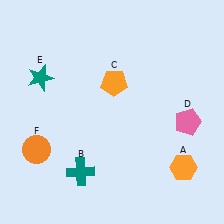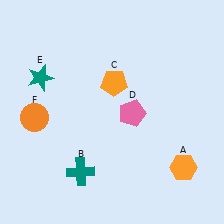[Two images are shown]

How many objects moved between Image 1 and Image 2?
2 objects moved between the two images.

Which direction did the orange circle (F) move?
The orange circle (F) moved up.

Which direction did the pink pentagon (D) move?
The pink pentagon (D) moved left.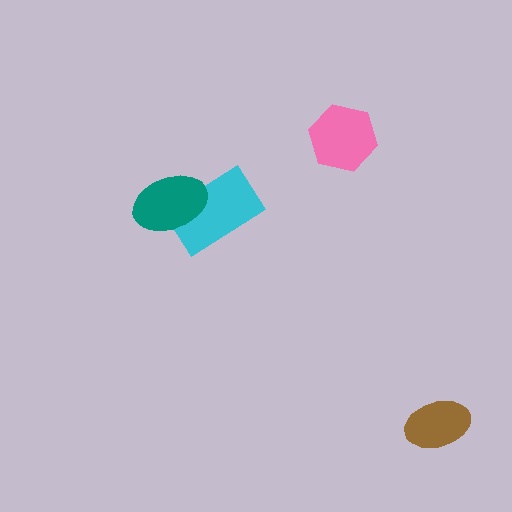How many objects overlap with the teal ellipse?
1 object overlaps with the teal ellipse.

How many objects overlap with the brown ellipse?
0 objects overlap with the brown ellipse.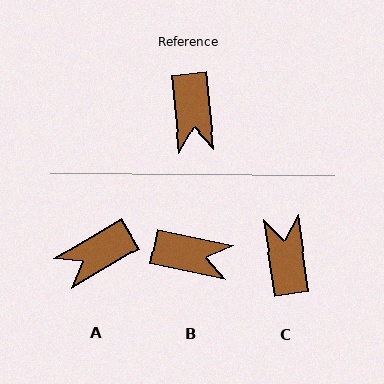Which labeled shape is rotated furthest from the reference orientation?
C, about 178 degrees away.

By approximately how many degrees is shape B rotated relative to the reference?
Approximately 72 degrees counter-clockwise.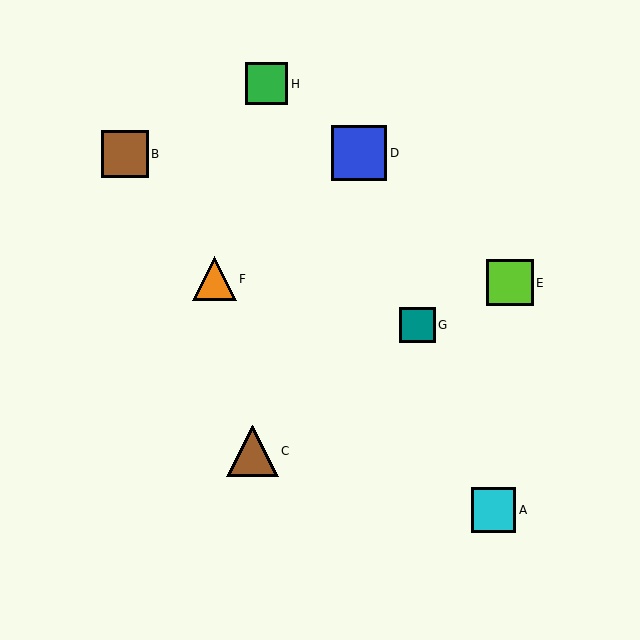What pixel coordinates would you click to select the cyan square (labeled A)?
Click at (493, 510) to select the cyan square A.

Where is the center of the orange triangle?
The center of the orange triangle is at (215, 279).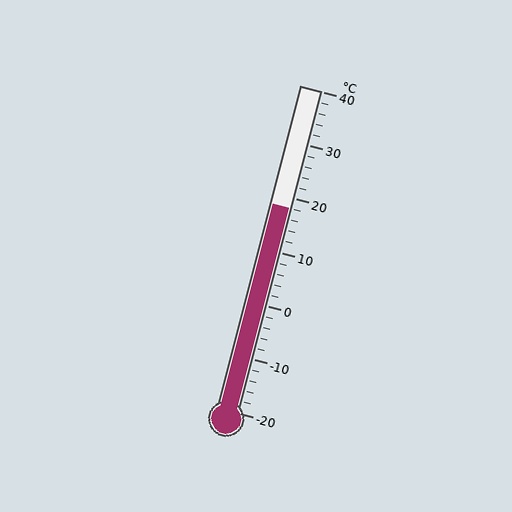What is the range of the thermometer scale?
The thermometer scale ranges from -20°C to 40°C.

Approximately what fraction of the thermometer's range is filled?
The thermometer is filled to approximately 65% of its range.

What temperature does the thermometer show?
The thermometer shows approximately 18°C.